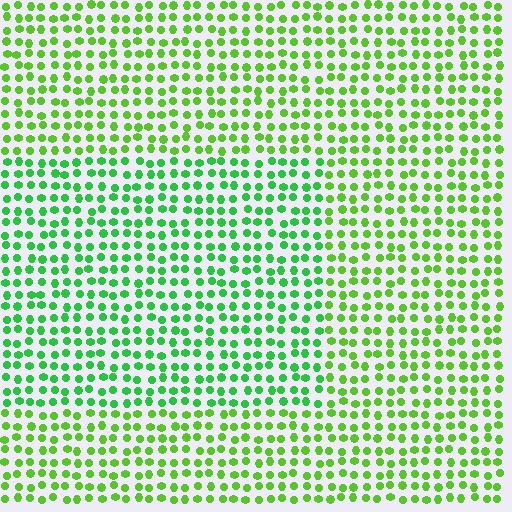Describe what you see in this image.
The image is filled with small lime elements in a uniform arrangement. A rectangle-shaped region is visible where the elements are tinted to a slightly different hue, forming a subtle color boundary.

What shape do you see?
I see a rectangle.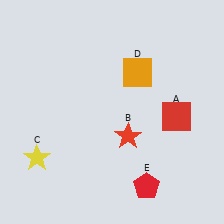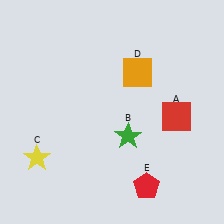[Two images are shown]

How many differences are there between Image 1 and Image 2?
There is 1 difference between the two images.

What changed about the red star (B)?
In Image 1, B is red. In Image 2, it changed to green.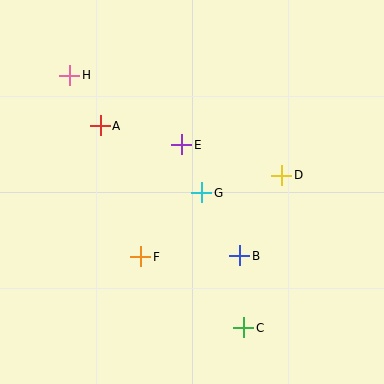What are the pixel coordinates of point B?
Point B is at (240, 256).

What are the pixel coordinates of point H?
Point H is at (70, 75).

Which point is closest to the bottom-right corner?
Point C is closest to the bottom-right corner.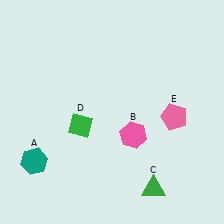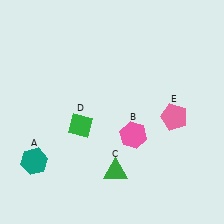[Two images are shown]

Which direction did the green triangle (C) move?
The green triangle (C) moved left.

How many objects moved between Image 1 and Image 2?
1 object moved between the two images.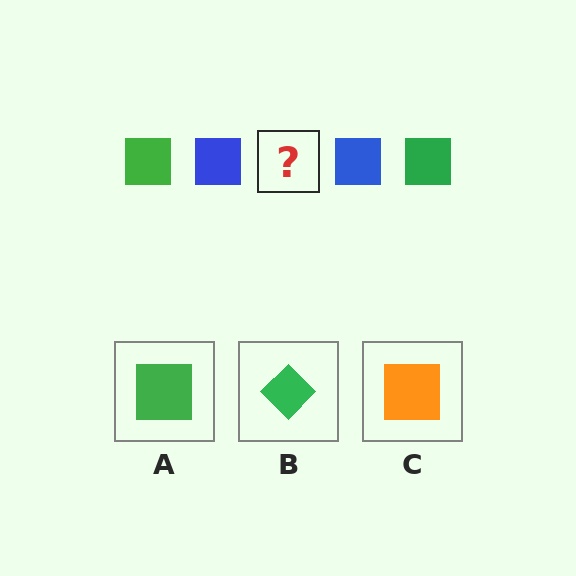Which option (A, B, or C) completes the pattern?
A.